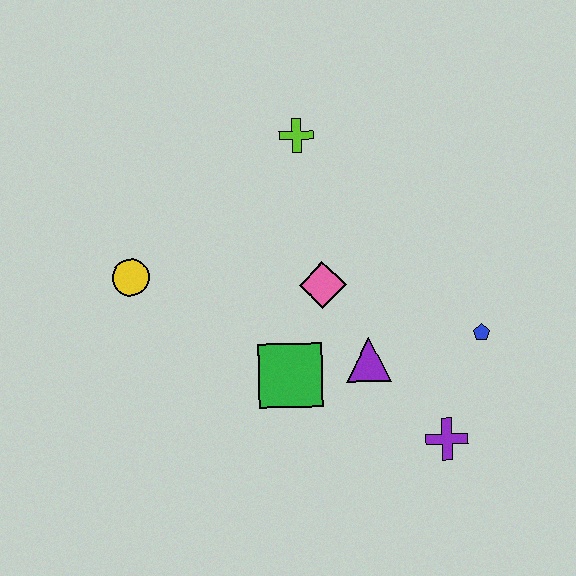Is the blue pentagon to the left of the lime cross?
No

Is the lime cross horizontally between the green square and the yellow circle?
No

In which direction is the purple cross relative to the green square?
The purple cross is to the right of the green square.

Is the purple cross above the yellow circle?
No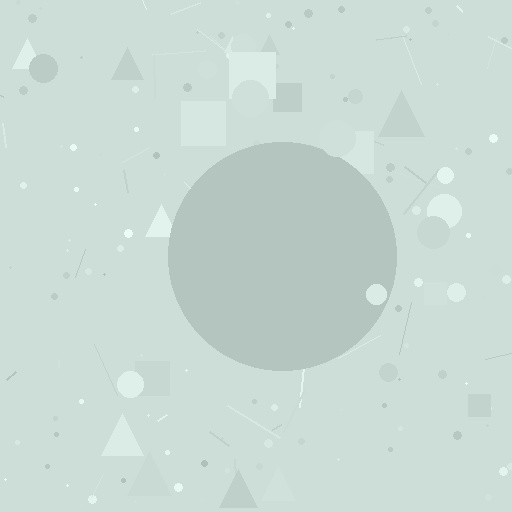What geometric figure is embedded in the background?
A circle is embedded in the background.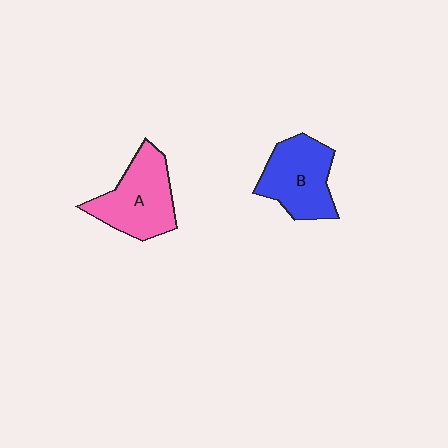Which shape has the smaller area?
Shape B (blue).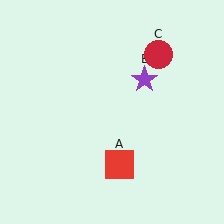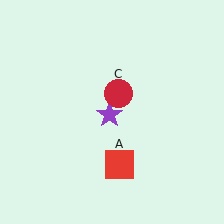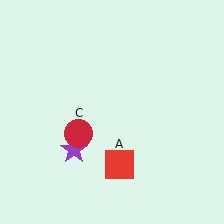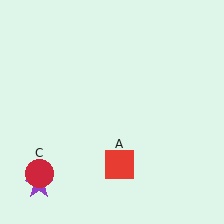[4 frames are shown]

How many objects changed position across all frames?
2 objects changed position: purple star (object B), red circle (object C).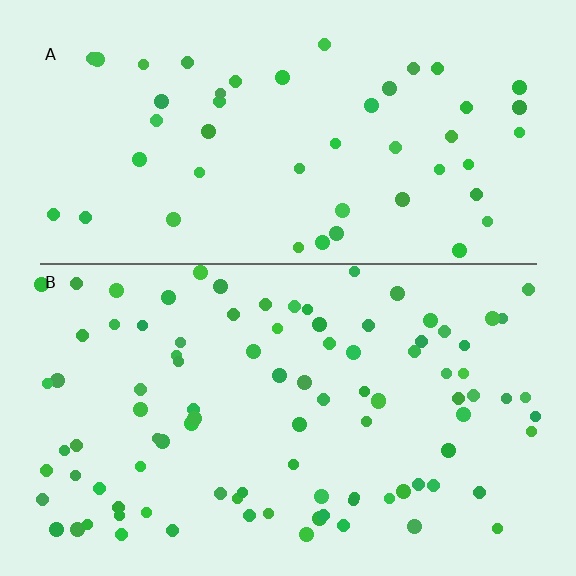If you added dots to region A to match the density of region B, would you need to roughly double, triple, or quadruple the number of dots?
Approximately double.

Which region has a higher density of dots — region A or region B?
B (the bottom).